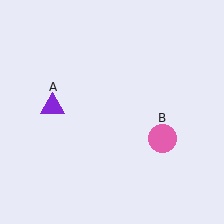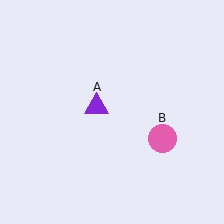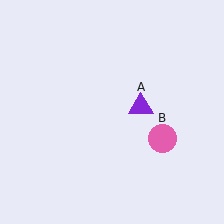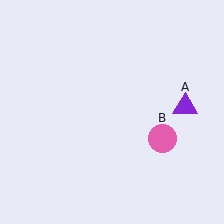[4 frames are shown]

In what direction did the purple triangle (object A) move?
The purple triangle (object A) moved right.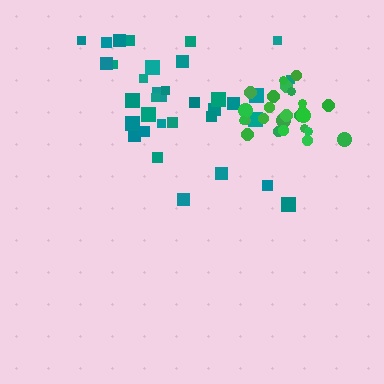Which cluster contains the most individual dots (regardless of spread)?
Teal (35).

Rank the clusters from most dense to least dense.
green, teal.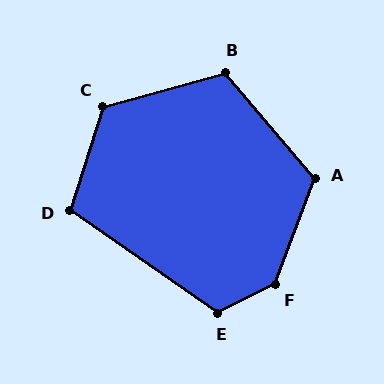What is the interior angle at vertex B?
Approximately 115 degrees (obtuse).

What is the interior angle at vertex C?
Approximately 123 degrees (obtuse).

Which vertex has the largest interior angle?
F, at approximately 138 degrees.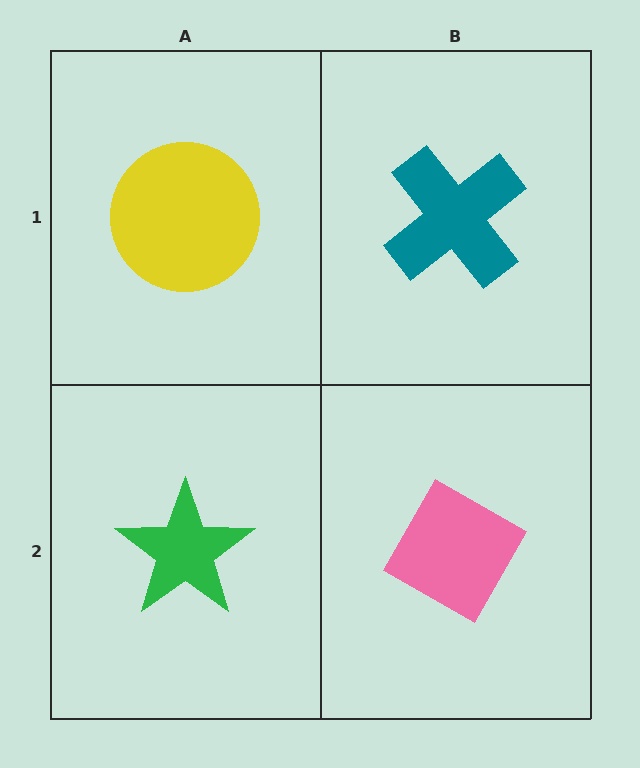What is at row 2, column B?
A pink diamond.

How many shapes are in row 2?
2 shapes.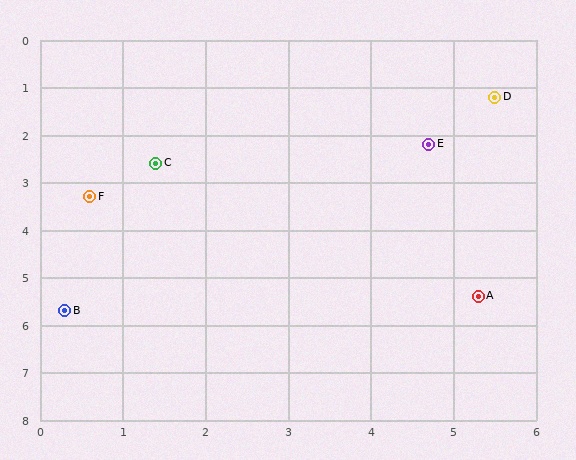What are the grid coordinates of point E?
Point E is at approximately (4.7, 2.2).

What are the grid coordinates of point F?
Point F is at approximately (0.6, 3.3).